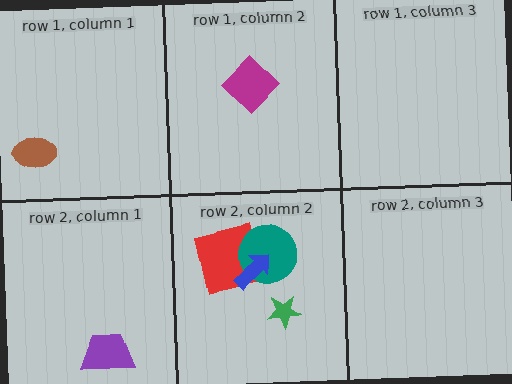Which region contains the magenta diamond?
The row 1, column 2 region.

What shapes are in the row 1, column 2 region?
The magenta diamond.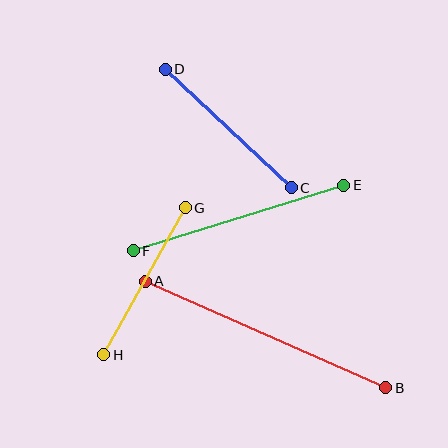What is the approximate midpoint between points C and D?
The midpoint is at approximately (228, 128) pixels.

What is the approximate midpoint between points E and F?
The midpoint is at approximately (238, 218) pixels.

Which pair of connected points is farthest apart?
Points A and B are farthest apart.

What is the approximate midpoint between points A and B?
The midpoint is at approximately (266, 335) pixels.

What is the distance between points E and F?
The distance is approximately 220 pixels.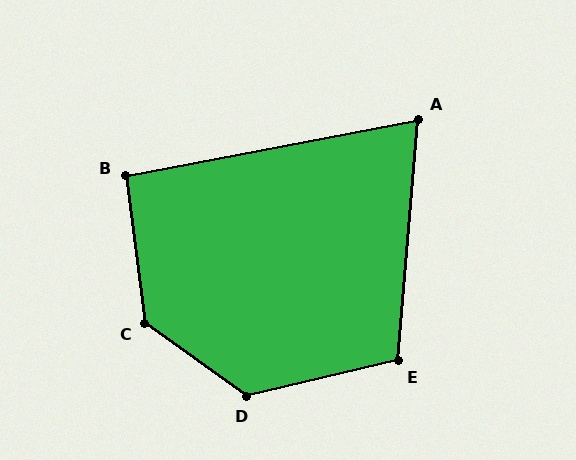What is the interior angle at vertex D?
Approximately 131 degrees (obtuse).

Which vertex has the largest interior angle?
C, at approximately 133 degrees.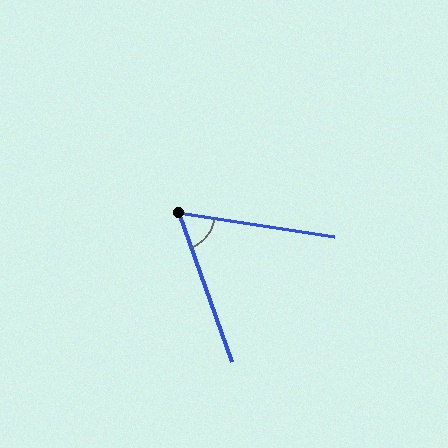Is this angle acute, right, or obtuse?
It is acute.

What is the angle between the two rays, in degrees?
Approximately 62 degrees.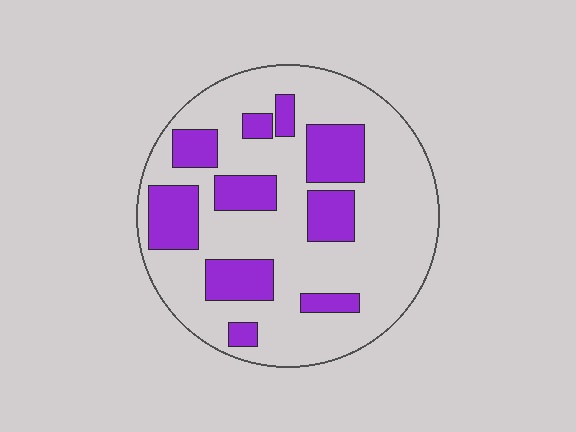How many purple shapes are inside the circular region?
10.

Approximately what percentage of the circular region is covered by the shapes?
Approximately 25%.